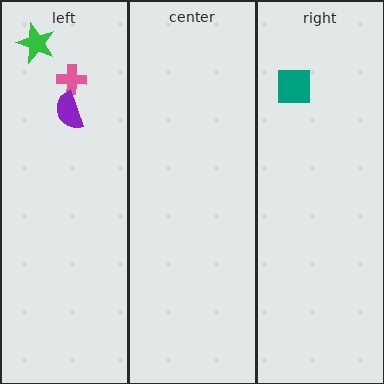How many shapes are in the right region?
1.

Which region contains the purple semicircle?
The left region.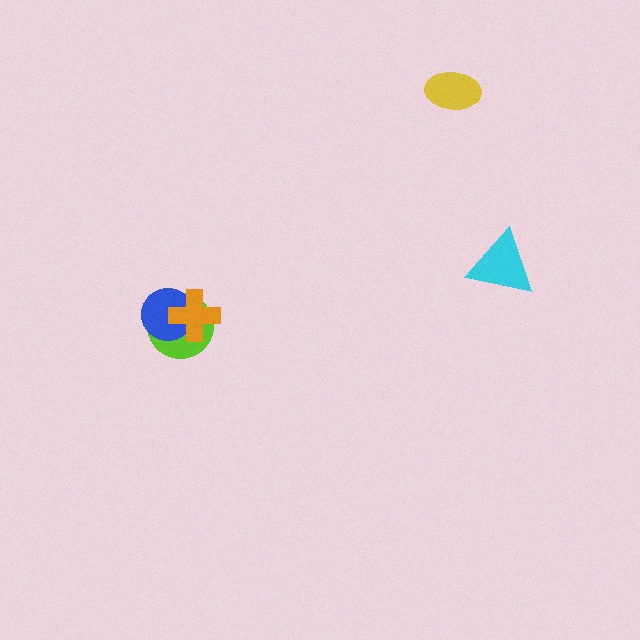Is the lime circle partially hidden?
Yes, it is partially covered by another shape.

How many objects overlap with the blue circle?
2 objects overlap with the blue circle.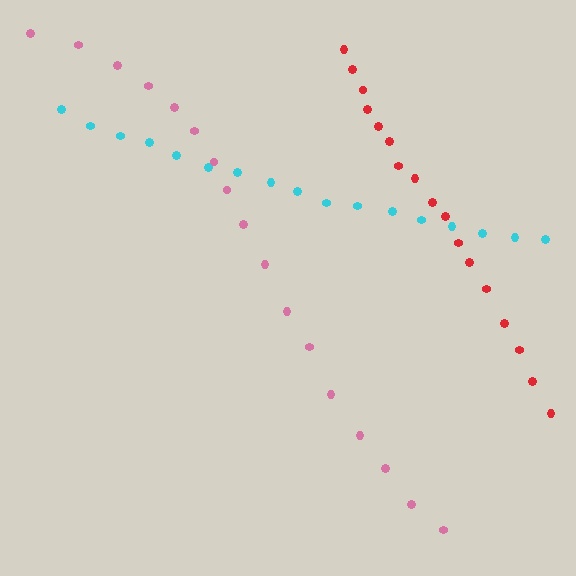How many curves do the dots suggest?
There are 3 distinct paths.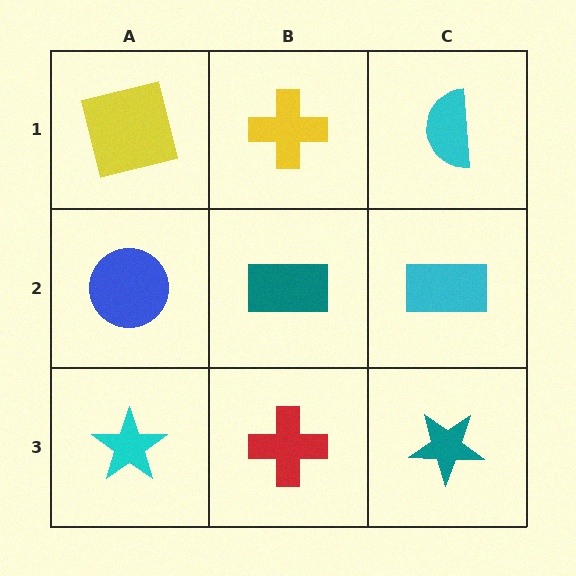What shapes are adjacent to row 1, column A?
A blue circle (row 2, column A), a yellow cross (row 1, column B).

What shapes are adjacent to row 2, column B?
A yellow cross (row 1, column B), a red cross (row 3, column B), a blue circle (row 2, column A), a cyan rectangle (row 2, column C).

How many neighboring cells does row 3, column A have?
2.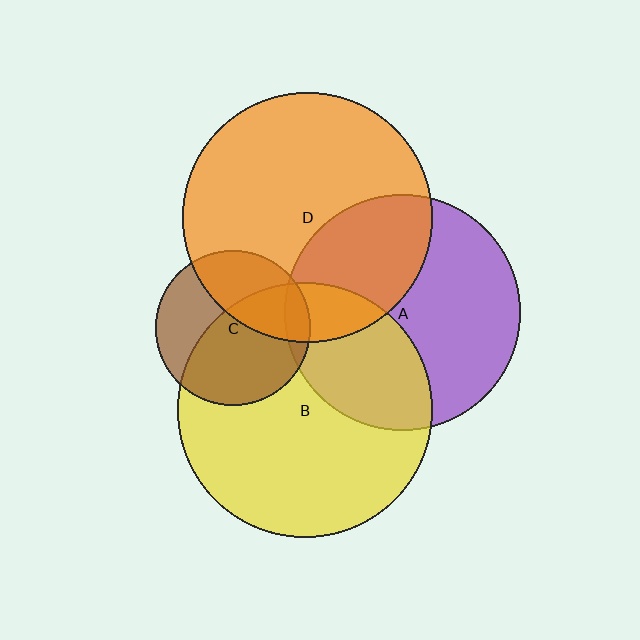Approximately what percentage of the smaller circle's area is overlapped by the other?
Approximately 60%.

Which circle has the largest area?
Circle B (yellow).